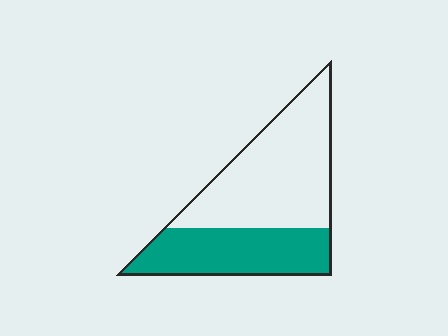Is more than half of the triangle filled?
No.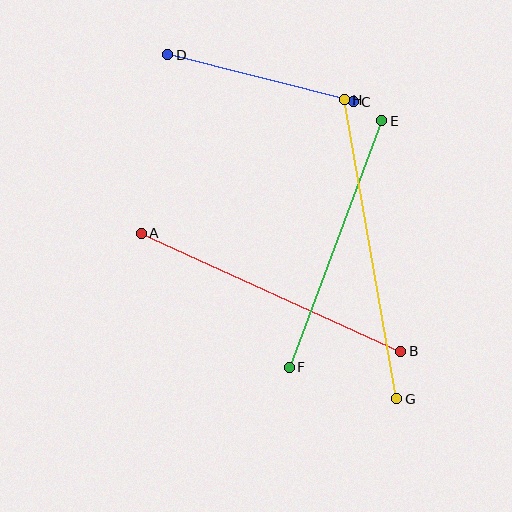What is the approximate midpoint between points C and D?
The midpoint is at approximately (261, 78) pixels.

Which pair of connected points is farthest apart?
Points G and H are farthest apart.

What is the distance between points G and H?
The distance is approximately 303 pixels.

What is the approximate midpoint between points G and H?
The midpoint is at approximately (370, 249) pixels.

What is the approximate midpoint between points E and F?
The midpoint is at approximately (335, 244) pixels.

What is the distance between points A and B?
The distance is approximately 285 pixels.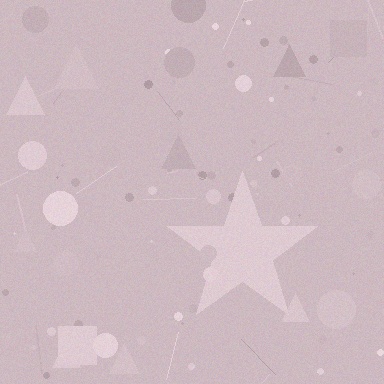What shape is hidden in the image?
A star is hidden in the image.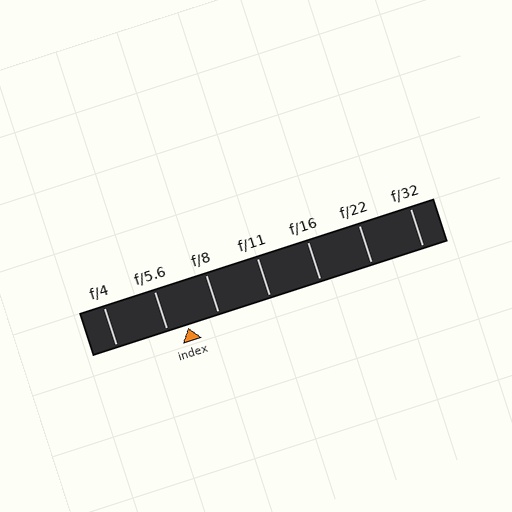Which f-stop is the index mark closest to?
The index mark is closest to f/5.6.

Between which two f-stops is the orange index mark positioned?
The index mark is between f/5.6 and f/8.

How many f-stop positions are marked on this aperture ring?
There are 7 f-stop positions marked.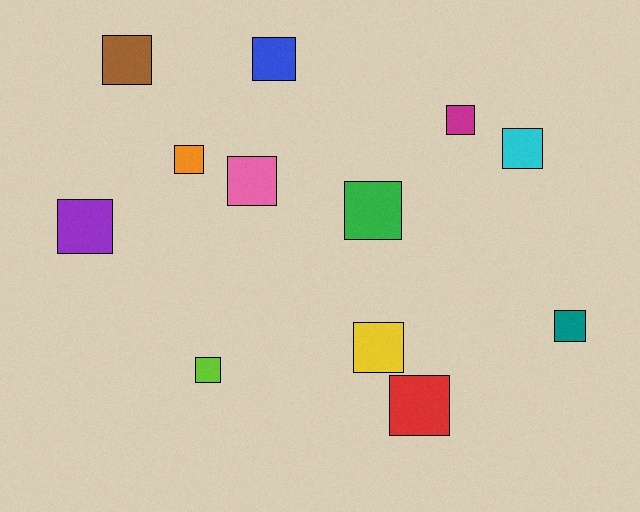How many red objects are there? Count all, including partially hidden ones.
There is 1 red object.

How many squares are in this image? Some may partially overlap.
There are 12 squares.